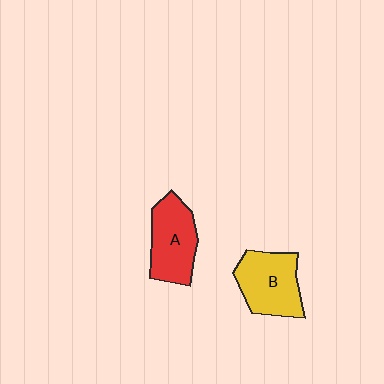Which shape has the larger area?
Shape B (yellow).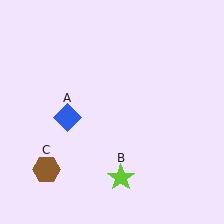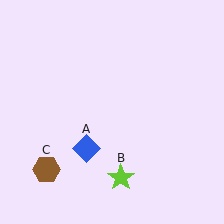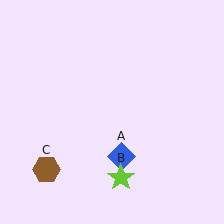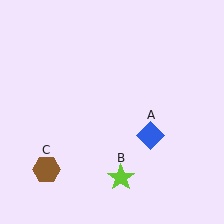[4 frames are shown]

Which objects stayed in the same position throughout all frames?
Lime star (object B) and brown hexagon (object C) remained stationary.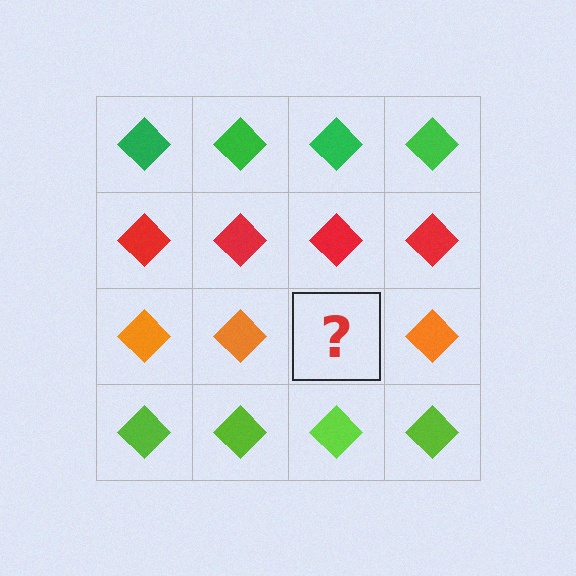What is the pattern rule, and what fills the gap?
The rule is that each row has a consistent color. The gap should be filled with an orange diamond.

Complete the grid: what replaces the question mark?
The question mark should be replaced with an orange diamond.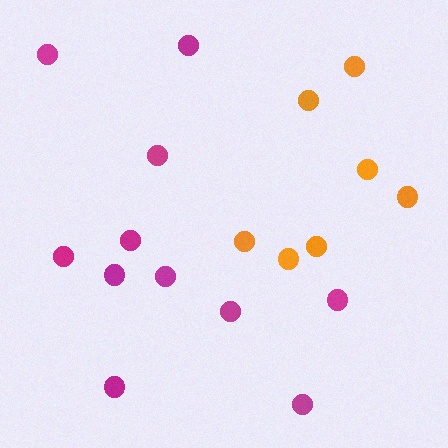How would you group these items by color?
There are 2 groups: one group of magenta circles (11) and one group of orange circles (7).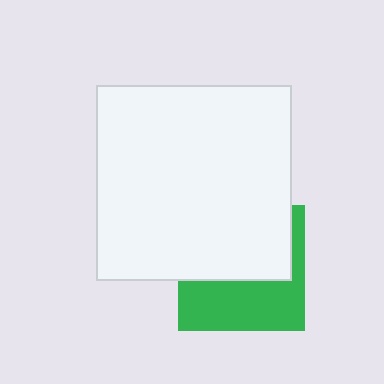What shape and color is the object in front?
The object in front is a white square.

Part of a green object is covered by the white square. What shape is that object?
It is a square.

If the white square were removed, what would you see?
You would see the complete green square.